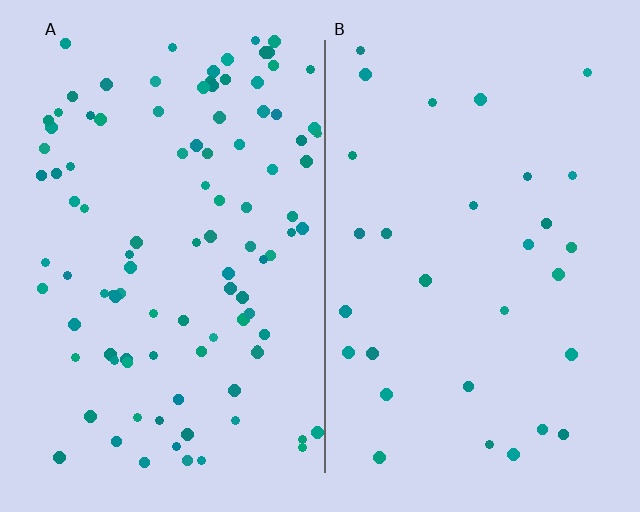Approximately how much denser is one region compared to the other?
Approximately 3.4× — region A over region B.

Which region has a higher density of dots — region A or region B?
A (the left).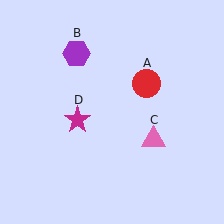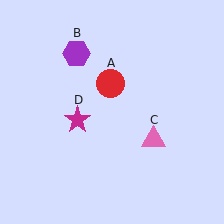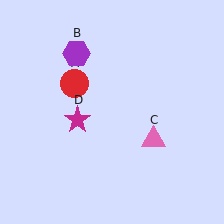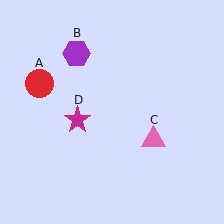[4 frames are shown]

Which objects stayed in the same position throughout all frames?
Purple hexagon (object B) and pink triangle (object C) and magenta star (object D) remained stationary.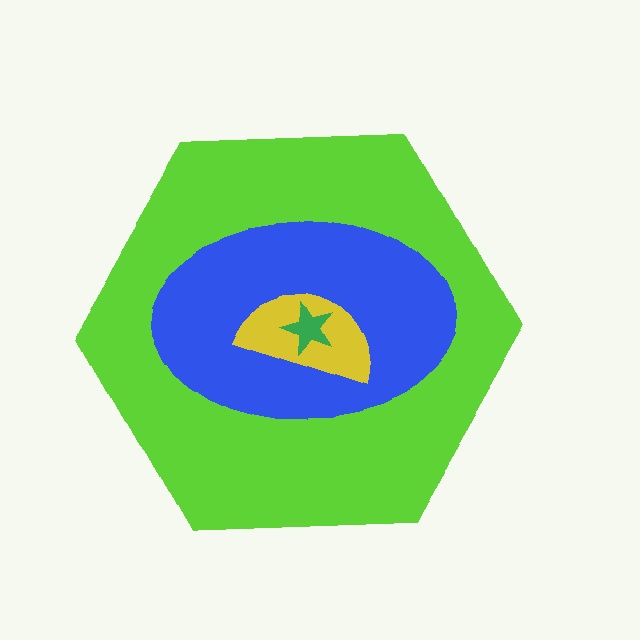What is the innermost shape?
The green star.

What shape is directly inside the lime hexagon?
The blue ellipse.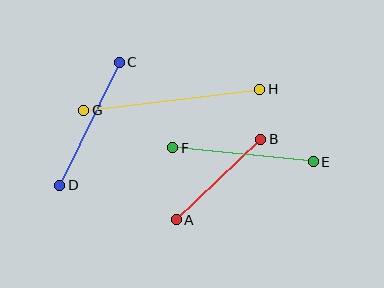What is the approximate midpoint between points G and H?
The midpoint is at approximately (172, 100) pixels.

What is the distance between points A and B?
The distance is approximately 116 pixels.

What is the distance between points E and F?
The distance is approximately 141 pixels.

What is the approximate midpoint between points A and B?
The midpoint is at approximately (218, 180) pixels.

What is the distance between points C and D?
The distance is approximately 137 pixels.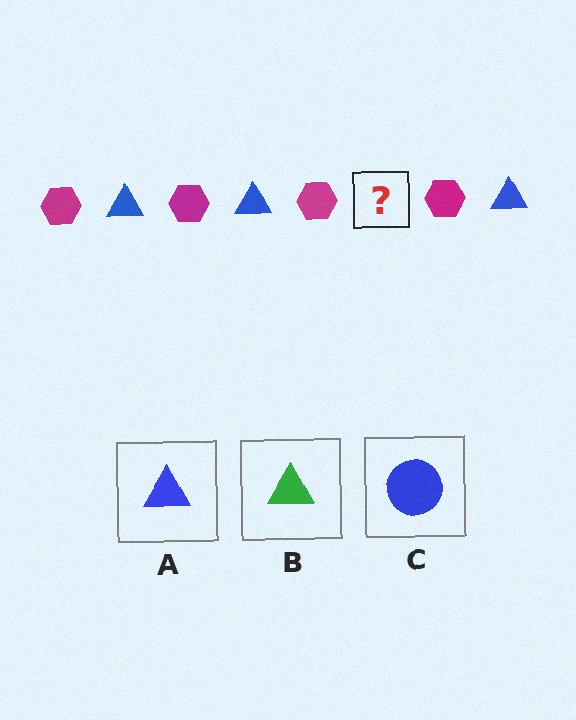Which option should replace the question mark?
Option A.